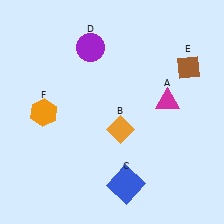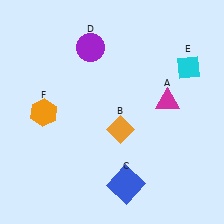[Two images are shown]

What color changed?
The diamond (E) changed from brown in Image 1 to cyan in Image 2.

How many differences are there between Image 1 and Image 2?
There is 1 difference between the two images.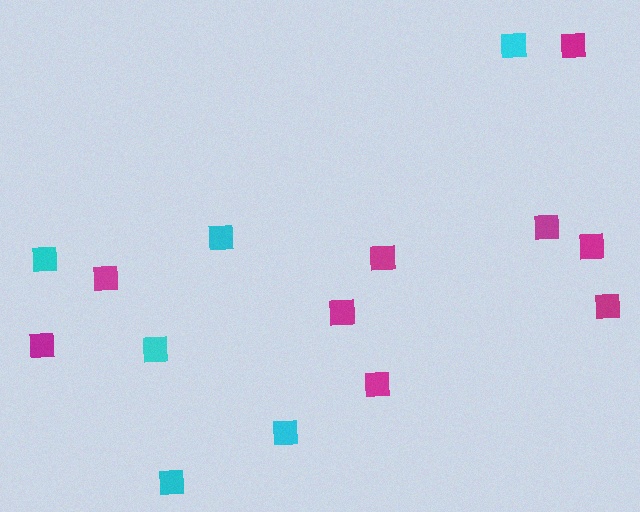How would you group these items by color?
There are 2 groups: one group of magenta squares (9) and one group of cyan squares (6).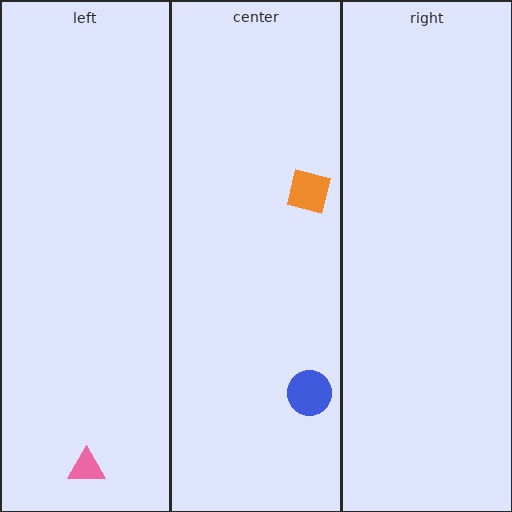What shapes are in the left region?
The pink triangle.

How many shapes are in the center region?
2.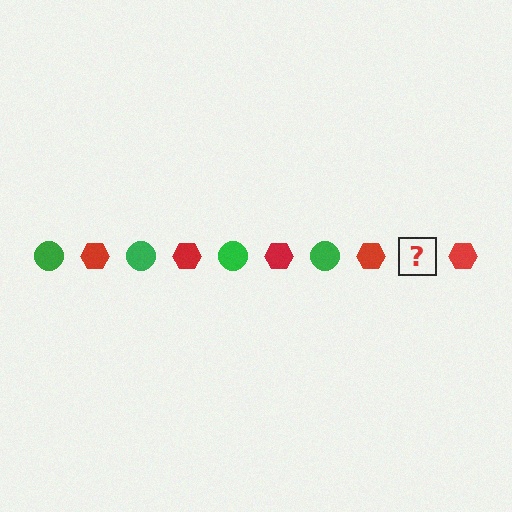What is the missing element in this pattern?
The missing element is a green circle.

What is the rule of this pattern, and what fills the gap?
The rule is that the pattern alternates between green circle and red hexagon. The gap should be filled with a green circle.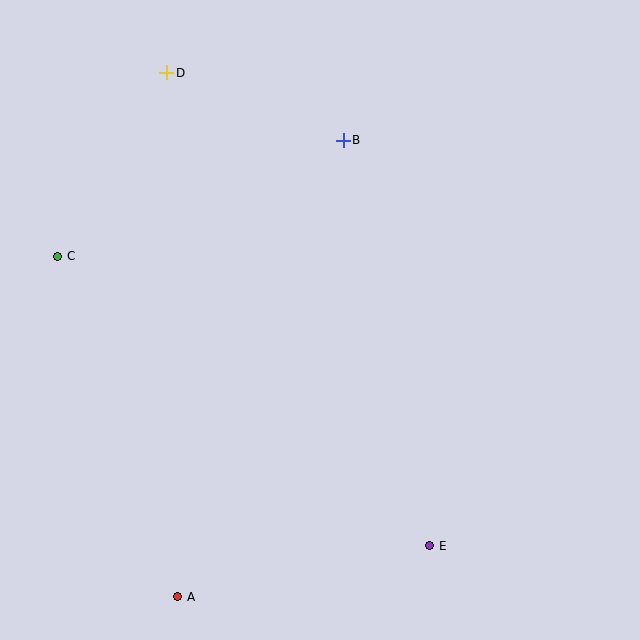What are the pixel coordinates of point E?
Point E is at (430, 546).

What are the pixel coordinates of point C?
Point C is at (58, 256).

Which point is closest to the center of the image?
Point B at (343, 140) is closest to the center.